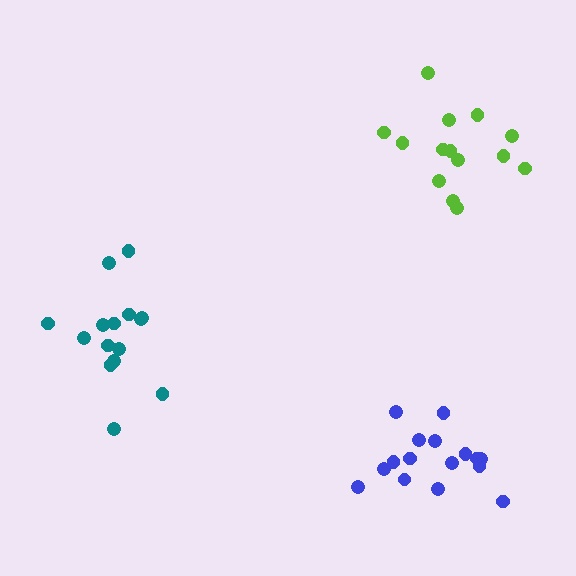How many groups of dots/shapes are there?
There are 3 groups.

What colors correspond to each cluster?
The clusters are colored: teal, lime, blue.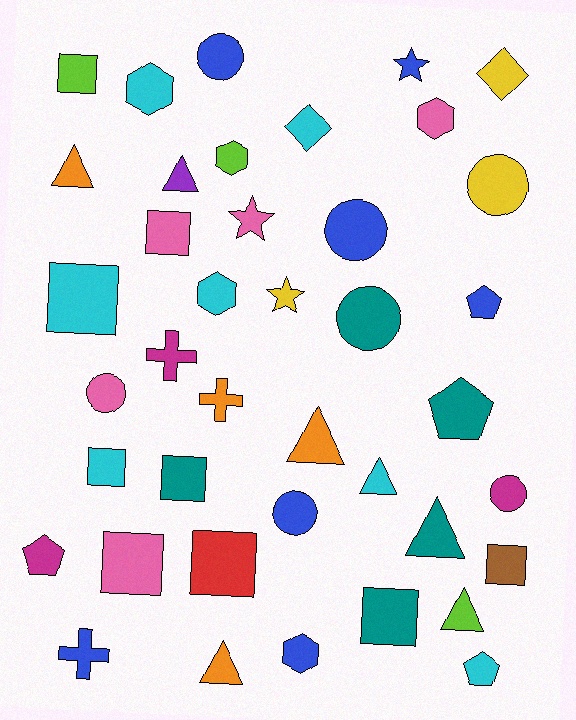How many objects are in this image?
There are 40 objects.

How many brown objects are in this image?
There is 1 brown object.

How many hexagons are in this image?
There are 5 hexagons.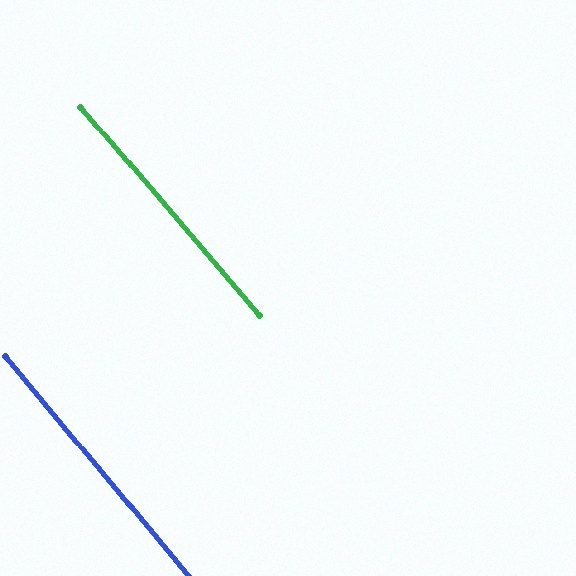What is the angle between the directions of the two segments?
Approximately 1 degree.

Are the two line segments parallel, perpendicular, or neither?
Parallel — their directions differ by only 1.0°.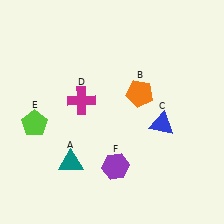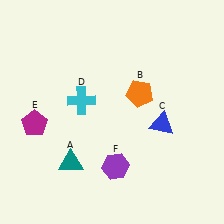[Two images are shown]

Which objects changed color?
D changed from magenta to cyan. E changed from lime to magenta.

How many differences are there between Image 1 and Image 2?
There are 2 differences between the two images.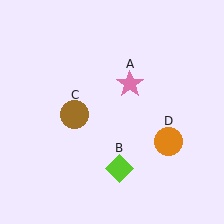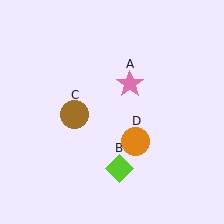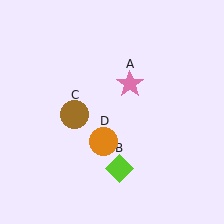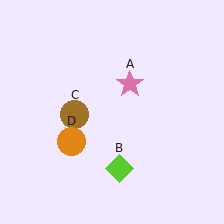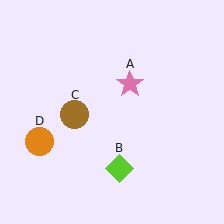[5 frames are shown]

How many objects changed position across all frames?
1 object changed position: orange circle (object D).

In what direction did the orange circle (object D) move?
The orange circle (object D) moved left.